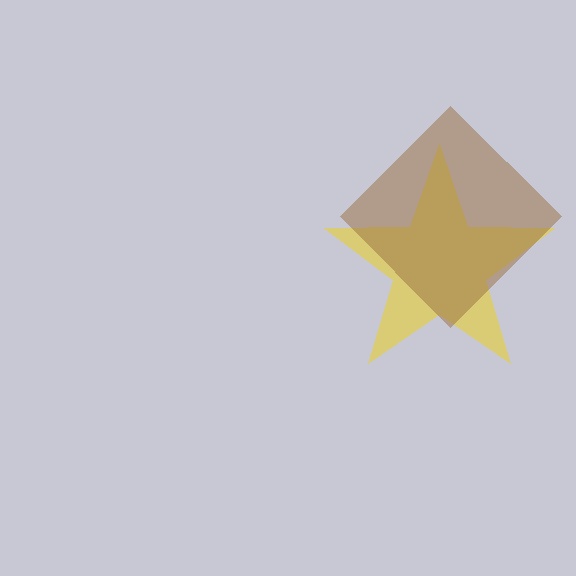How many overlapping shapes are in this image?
There are 2 overlapping shapes in the image.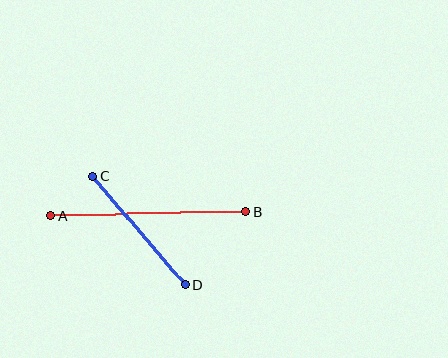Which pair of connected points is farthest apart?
Points A and B are farthest apart.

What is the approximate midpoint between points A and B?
The midpoint is at approximately (148, 214) pixels.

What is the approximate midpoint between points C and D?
The midpoint is at approximately (139, 230) pixels.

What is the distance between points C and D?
The distance is approximately 143 pixels.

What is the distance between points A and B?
The distance is approximately 195 pixels.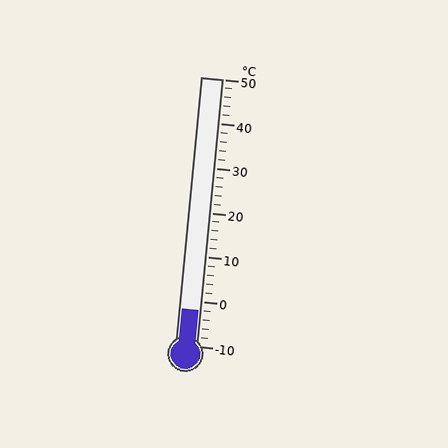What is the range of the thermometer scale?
The thermometer scale ranges from -10°C to 50°C.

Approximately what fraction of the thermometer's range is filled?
The thermometer is filled to approximately 15% of its range.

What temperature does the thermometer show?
The thermometer shows approximately -2°C.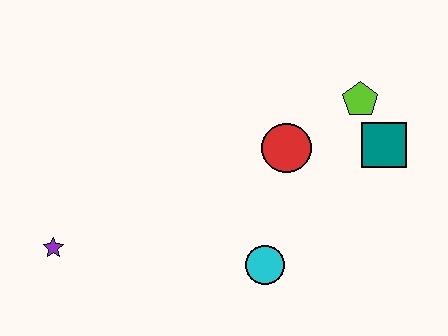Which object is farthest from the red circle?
The purple star is farthest from the red circle.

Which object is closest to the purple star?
The cyan circle is closest to the purple star.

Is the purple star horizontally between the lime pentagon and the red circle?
No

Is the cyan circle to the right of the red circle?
No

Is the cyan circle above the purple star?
No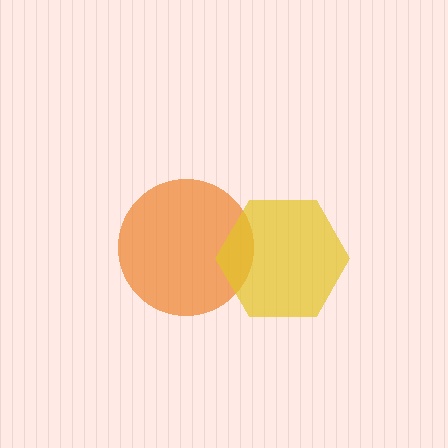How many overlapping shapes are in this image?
There are 2 overlapping shapes in the image.